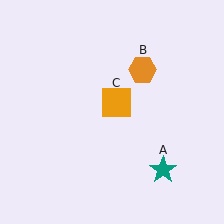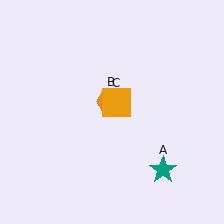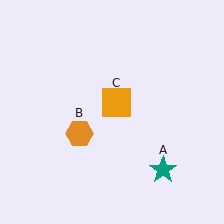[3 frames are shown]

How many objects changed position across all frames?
1 object changed position: orange hexagon (object B).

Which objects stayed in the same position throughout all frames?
Teal star (object A) and orange square (object C) remained stationary.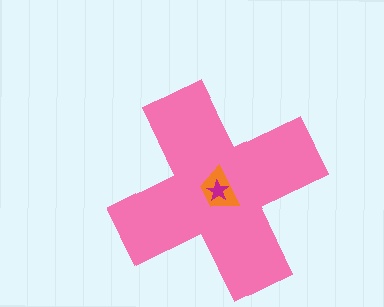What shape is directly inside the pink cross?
The orange trapezoid.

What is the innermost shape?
The magenta star.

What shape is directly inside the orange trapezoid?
The magenta star.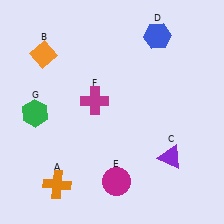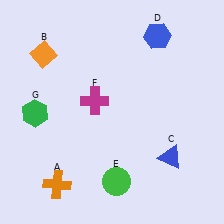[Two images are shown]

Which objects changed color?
C changed from purple to blue. E changed from magenta to green.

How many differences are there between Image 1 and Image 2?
There are 2 differences between the two images.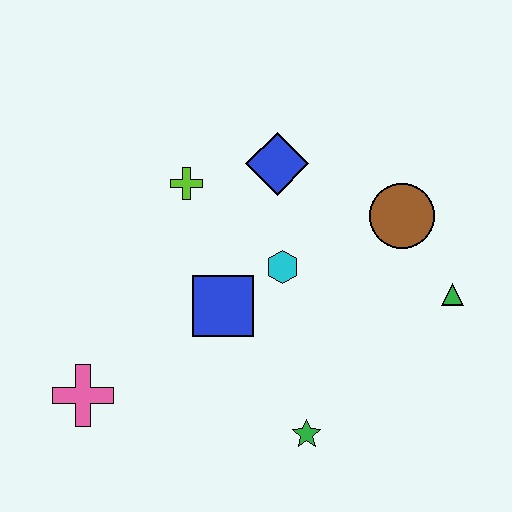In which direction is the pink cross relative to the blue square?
The pink cross is to the left of the blue square.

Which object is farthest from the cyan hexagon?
The pink cross is farthest from the cyan hexagon.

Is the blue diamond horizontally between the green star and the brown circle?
No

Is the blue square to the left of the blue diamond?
Yes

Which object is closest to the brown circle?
The green triangle is closest to the brown circle.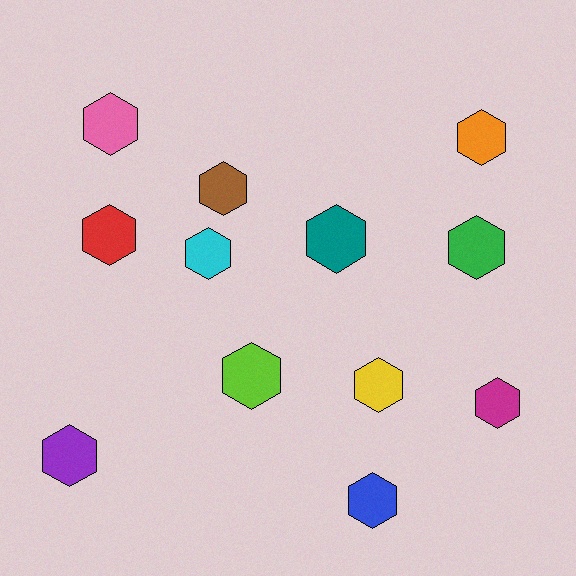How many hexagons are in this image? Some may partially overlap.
There are 12 hexagons.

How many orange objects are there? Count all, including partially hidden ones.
There is 1 orange object.